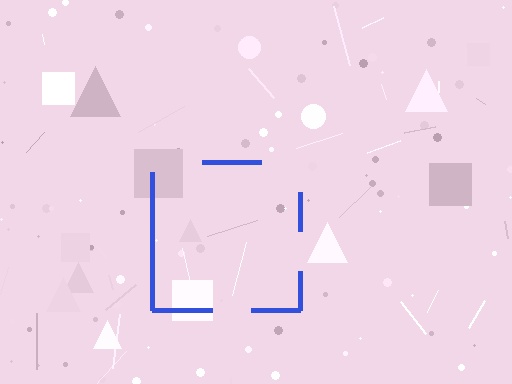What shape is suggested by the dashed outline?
The dashed outline suggests a square.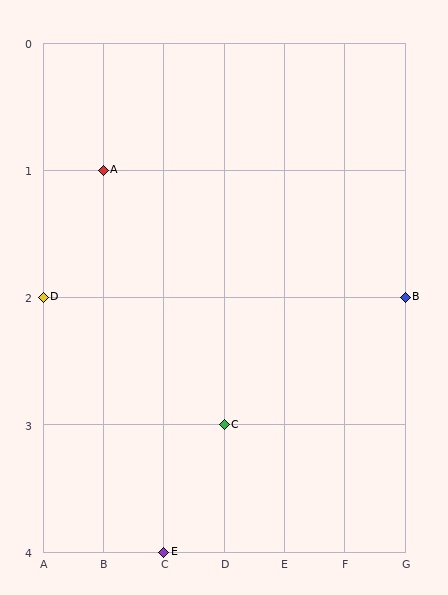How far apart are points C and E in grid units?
Points C and E are 1 column and 1 row apart (about 1.4 grid units diagonally).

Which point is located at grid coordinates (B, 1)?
Point A is at (B, 1).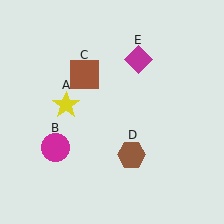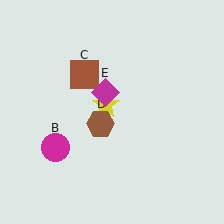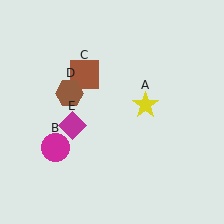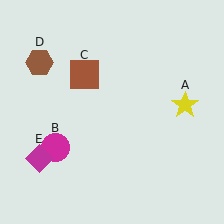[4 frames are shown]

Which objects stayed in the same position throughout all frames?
Magenta circle (object B) and brown square (object C) remained stationary.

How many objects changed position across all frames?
3 objects changed position: yellow star (object A), brown hexagon (object D), magenta diamond (object E).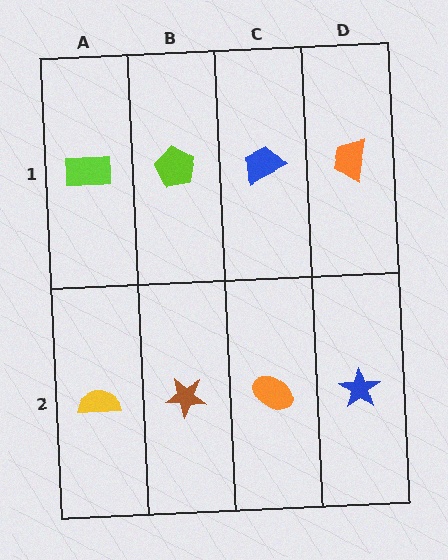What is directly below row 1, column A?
A yellow semicircle.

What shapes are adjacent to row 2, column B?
A lime pentagon (row 1, column B), a yellow semicircle (row 2, column A), an orange ellipse (row 2, column C).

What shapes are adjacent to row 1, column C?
An orange ellipse (row 2, column C), a lime pentagon (row 1, column B), an orange trapezoid (row 1, column D).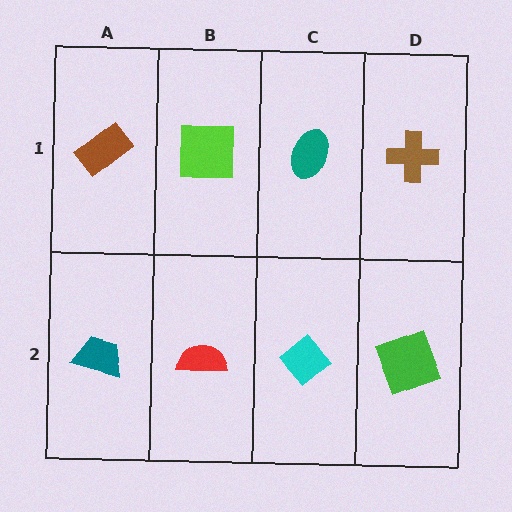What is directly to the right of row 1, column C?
A brown cross.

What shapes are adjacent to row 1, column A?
A teal trapezoid (row 2, column A), a lime square (row 1, column B).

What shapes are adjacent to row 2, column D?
A brown cross (row 1, column D), a cyan diamond (row 2, column C).